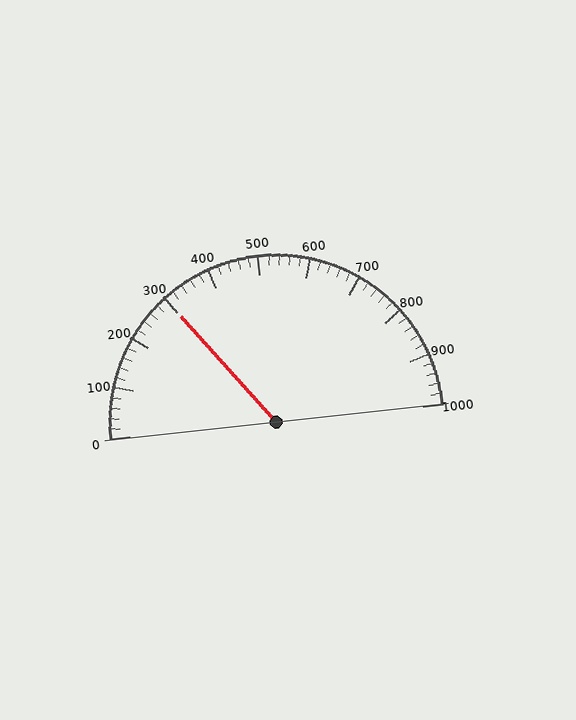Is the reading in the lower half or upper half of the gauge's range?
The reading is in the lower half of the range (0 to 1000).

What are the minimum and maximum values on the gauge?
The gauge ranges from 0 to 1000.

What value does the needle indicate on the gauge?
The needle indicates approximately 300.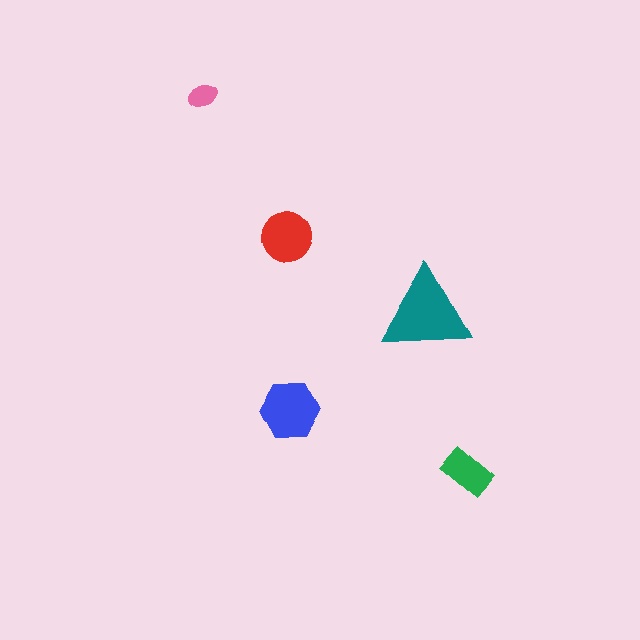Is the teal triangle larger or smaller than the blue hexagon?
Larger.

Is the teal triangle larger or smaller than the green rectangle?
Larger.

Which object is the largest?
The teal triangle.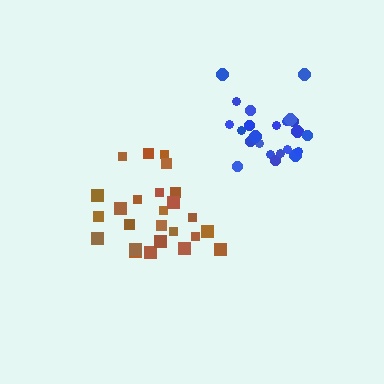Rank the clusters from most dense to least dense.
blue, brown.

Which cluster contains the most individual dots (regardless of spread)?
Brown (25).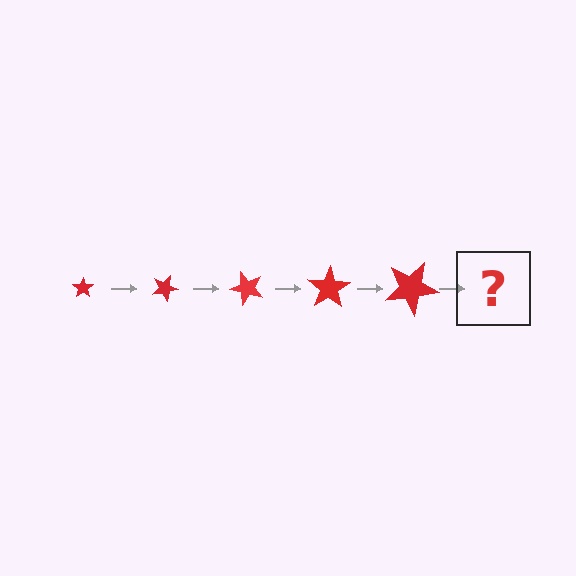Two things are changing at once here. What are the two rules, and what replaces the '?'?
The two rules are that the star grows larger each step and it rotates 25 degrees each step. The '?' should be a star, larger than the previous one and rotated 125 degrees from the start.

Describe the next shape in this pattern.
It should be a star, larger than the previous one and rotated 125 degrees from the start.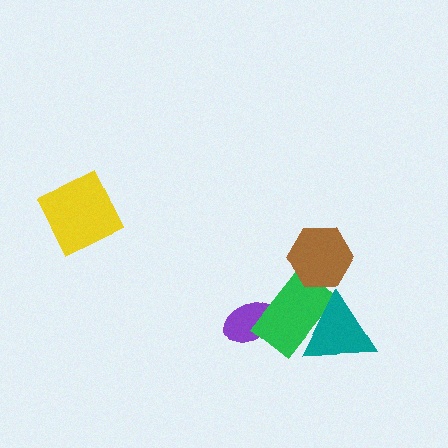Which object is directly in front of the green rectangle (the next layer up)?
The brown hexagon is directly in front of the green rectangle.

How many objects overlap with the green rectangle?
3 objects overlap with the green rectangle.